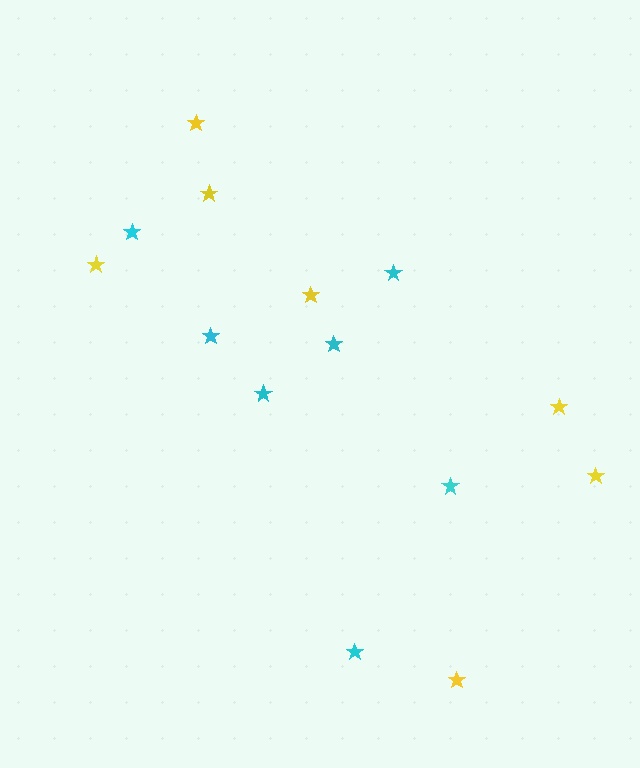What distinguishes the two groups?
There are 2 groups: one group of cyan stars (7) and one group of yellow stars (7).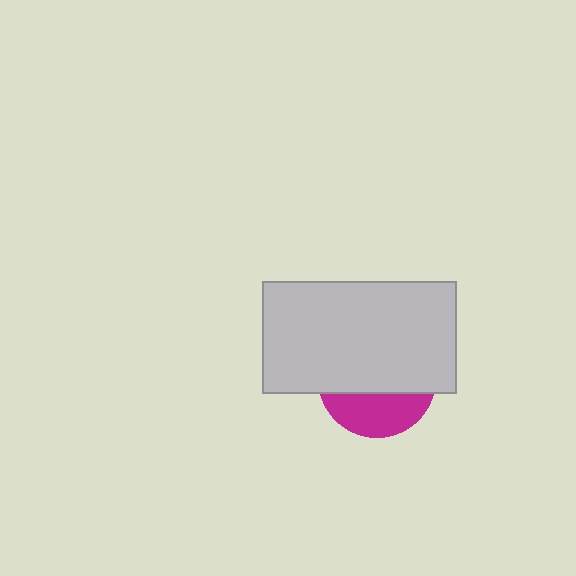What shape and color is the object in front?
The object in front is a light gray rectangle.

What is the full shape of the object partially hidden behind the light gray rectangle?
The partially hidden object is a magenta circle.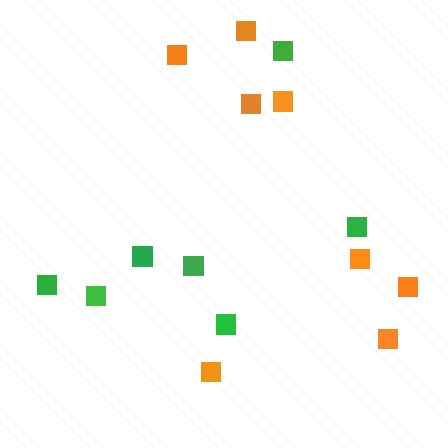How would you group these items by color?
There are 2 groups: one group of green squares (7) and one group of orange squares (8).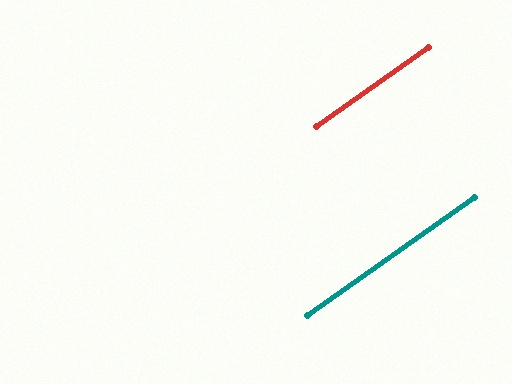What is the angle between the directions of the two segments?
Approximately 0 degrees.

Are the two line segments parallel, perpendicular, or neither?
Parallel — their directions differ by only 0.2°.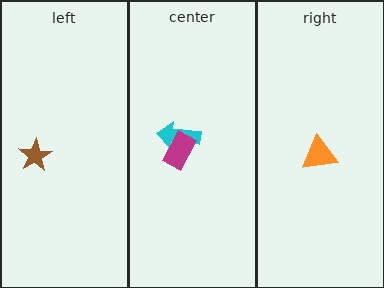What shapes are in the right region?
The orange triangle.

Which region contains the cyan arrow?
The center region.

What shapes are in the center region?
The cyan arrow, the magenta rectangle.